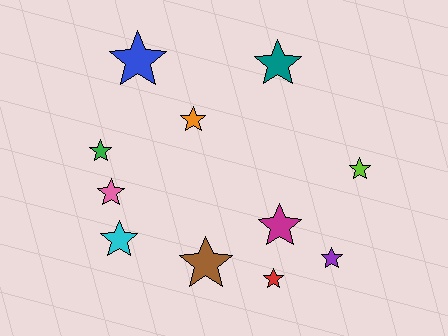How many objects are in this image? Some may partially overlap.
There are 11 objects.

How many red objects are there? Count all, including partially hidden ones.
There is 1 red object.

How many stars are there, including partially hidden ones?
There are 11 stars.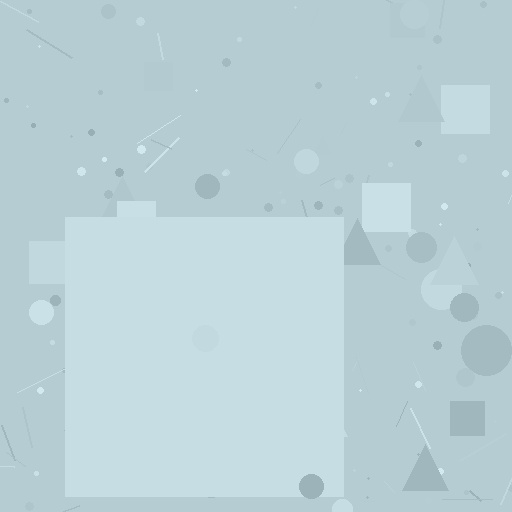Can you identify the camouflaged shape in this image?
The camouflaged shape is a square.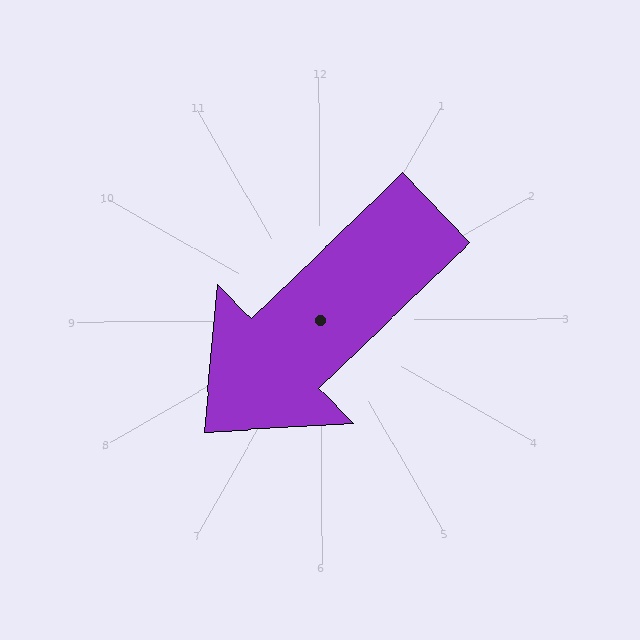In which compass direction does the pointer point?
Southwest.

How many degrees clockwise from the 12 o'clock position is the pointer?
Approximately 226 degrees.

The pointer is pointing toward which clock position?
Roughly 8 o'clock.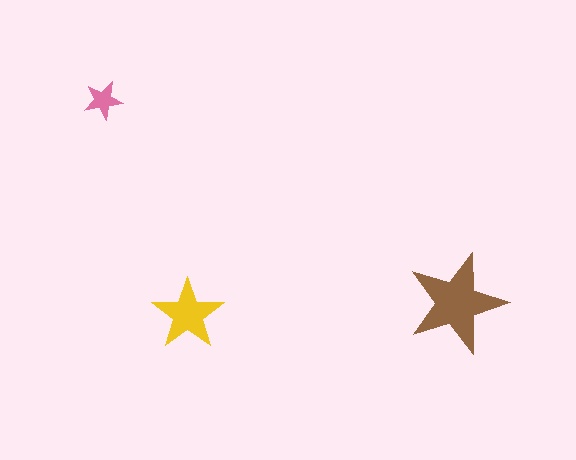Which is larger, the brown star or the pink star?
The brown one.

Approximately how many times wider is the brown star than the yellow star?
About 1.5 times wider.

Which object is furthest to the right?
The brown star is rightmost.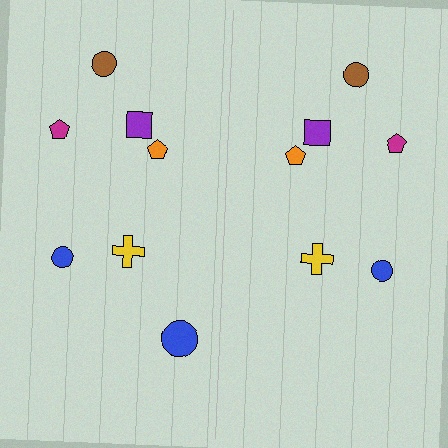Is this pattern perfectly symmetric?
No, the pattern is not perfectly symmetric. A blue circle is missing from the right side.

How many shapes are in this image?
There are 13 shapes in this image.